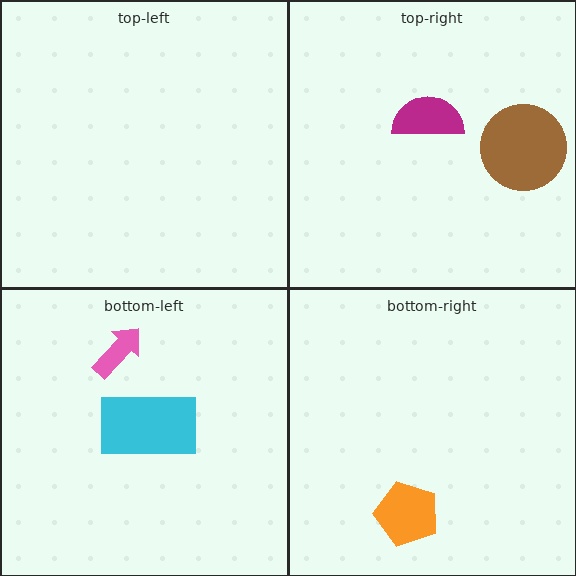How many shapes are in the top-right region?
2.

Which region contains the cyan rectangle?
The bottom-left region.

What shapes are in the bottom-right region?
The orange pentagon.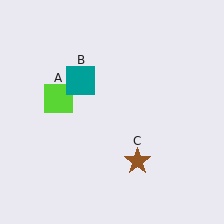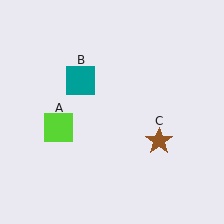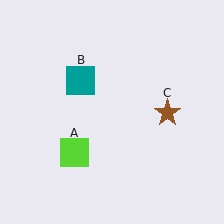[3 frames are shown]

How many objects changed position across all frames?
2 objects changed position: lime square (object A), brown star (object C).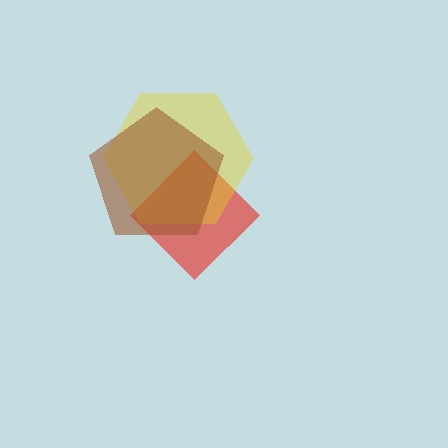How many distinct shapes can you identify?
There are 3 distinct shapes: a red diamond, a yellow hexagon, a brown pentagon.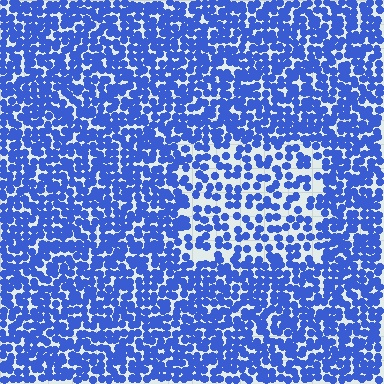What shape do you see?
I see a rectangle.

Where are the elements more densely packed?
The elements are more densely packed outside the rectangle boundary.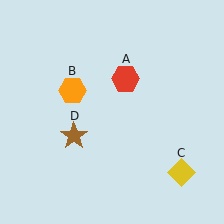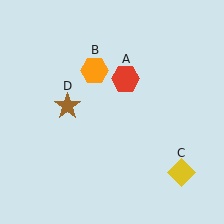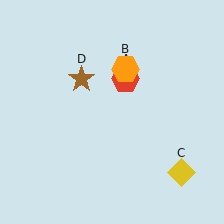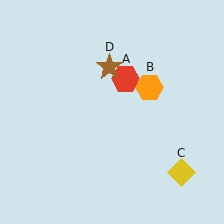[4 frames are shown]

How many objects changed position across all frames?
2 objects changed position: orange hexagon (object B), brown star (object D).